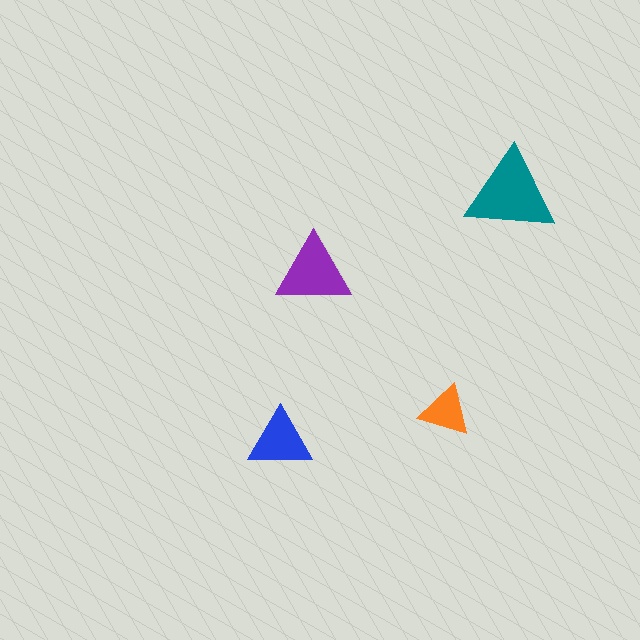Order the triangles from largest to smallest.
the teal one, the purple one, the blue one, the orange one.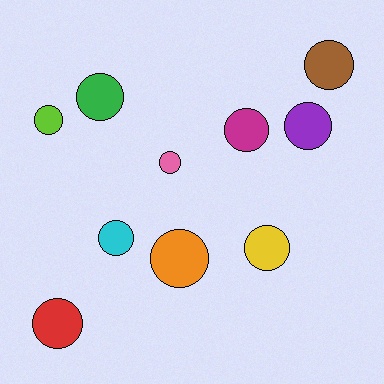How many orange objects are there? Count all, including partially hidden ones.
There is 1 orange object.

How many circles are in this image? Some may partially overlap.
There are 10 circles.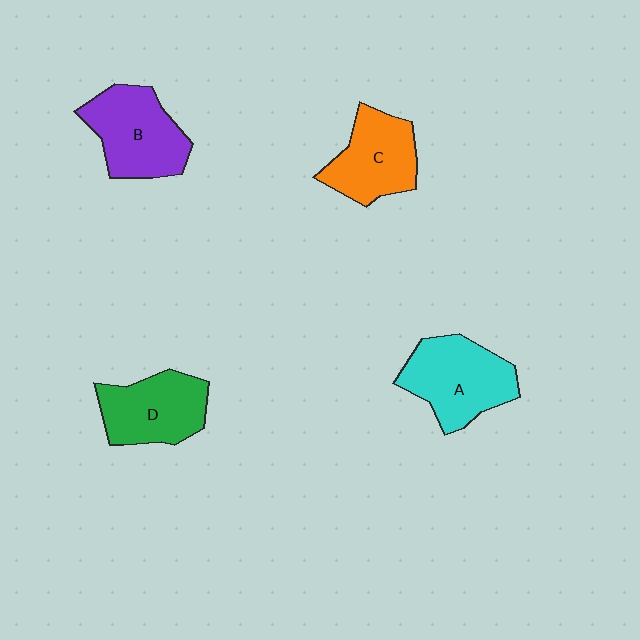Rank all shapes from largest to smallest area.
From largest to smallest: A (cyan), B (purple), D (green), C (orange).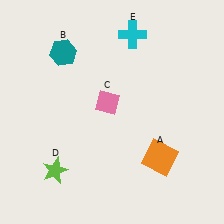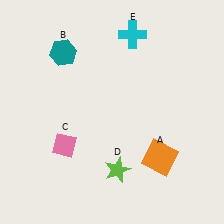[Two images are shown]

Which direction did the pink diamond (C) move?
The pink diamond (C) moved left.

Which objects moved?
The objects that moved are: the pink diamond (C), the lime star (D).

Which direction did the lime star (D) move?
The lime star (D) moved right.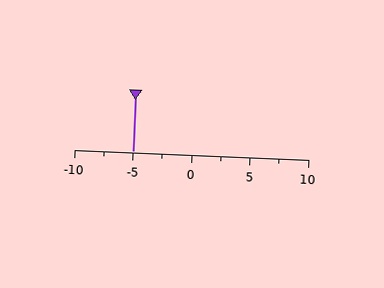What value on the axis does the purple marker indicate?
The marker indicates approximately -5.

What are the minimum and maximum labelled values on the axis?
The axis runs from -10 to 10.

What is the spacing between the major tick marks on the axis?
The major ticks are spaced 5 apart.